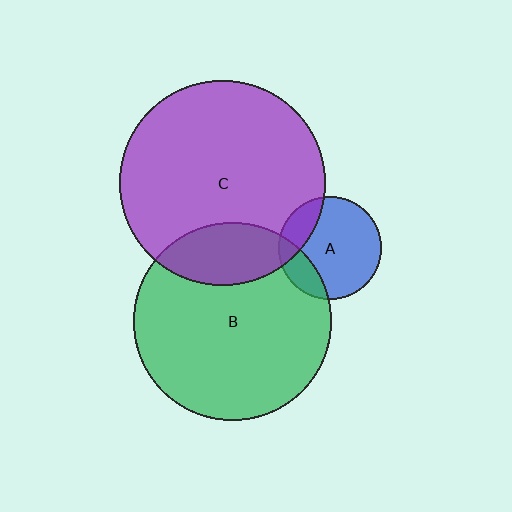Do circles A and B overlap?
Yes.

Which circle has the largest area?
Circle C (purple).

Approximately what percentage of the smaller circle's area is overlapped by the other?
Approximately 20%.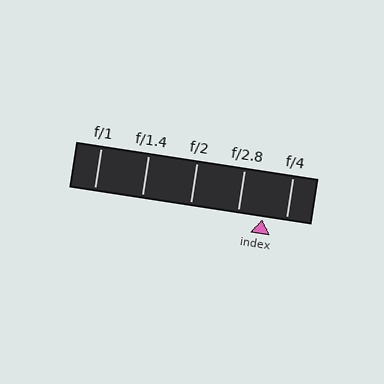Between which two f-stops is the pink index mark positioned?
The index mark is between f/2.8 and f/4.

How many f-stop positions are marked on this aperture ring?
There are 5 f-stop positions marked.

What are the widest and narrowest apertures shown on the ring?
The widest aperture shown is f/1 and the narrowest is f/4.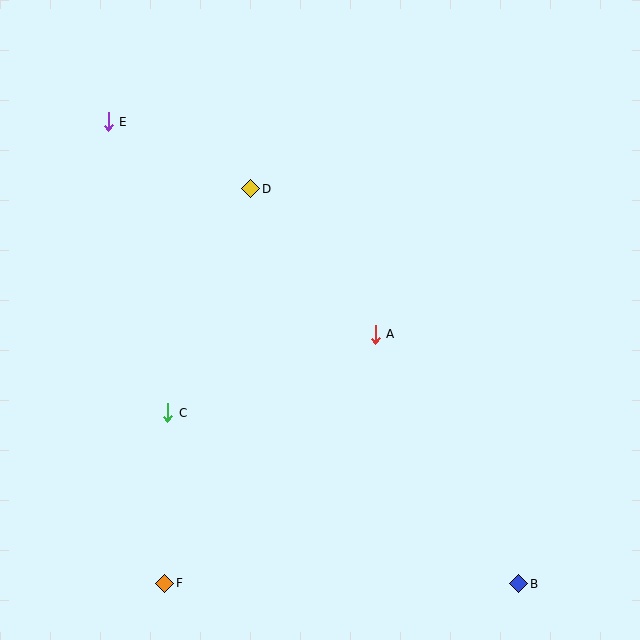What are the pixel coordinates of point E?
Point E is at (108, 122).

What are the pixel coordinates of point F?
Point F is at (165, 583).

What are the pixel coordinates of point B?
Point B is at (519, 584).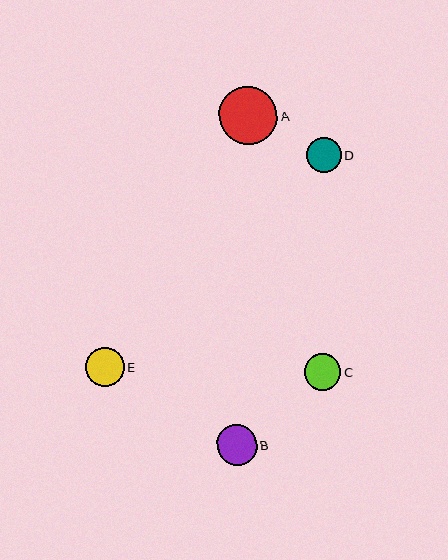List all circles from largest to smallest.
From largest to smallest: A, B, E, C, D.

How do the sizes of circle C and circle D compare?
Circle C and circle D are approximately the same size.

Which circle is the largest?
Circle A is the largest with a size of approximately 58 pixels.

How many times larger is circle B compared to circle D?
Circle B is approximately 1.2 times the size of circle D.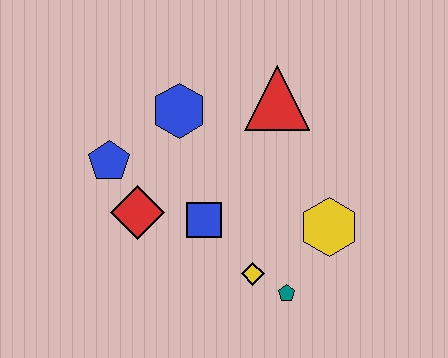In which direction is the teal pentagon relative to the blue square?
The teal pentagon is to the right of the blue square.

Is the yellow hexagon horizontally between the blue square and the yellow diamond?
No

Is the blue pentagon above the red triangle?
No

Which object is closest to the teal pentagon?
The yellow diamond is closest to the teal pentagon.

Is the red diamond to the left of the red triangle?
Yes